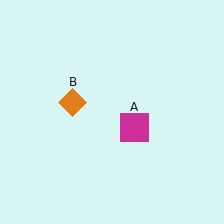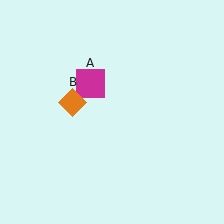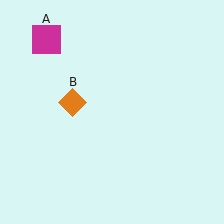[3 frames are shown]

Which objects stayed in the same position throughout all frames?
Orange diamond (object B) remained stationary.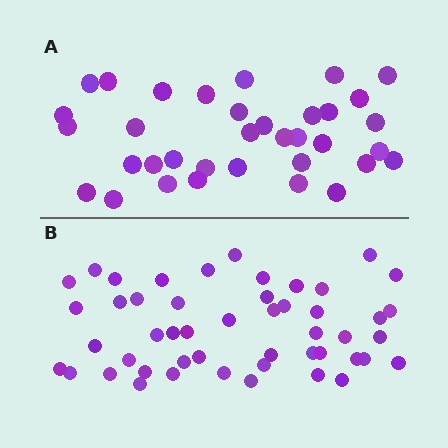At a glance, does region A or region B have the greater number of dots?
Region B (the bottom region) has more dots.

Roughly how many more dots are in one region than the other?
Region B has approximately 15 more dots than region A.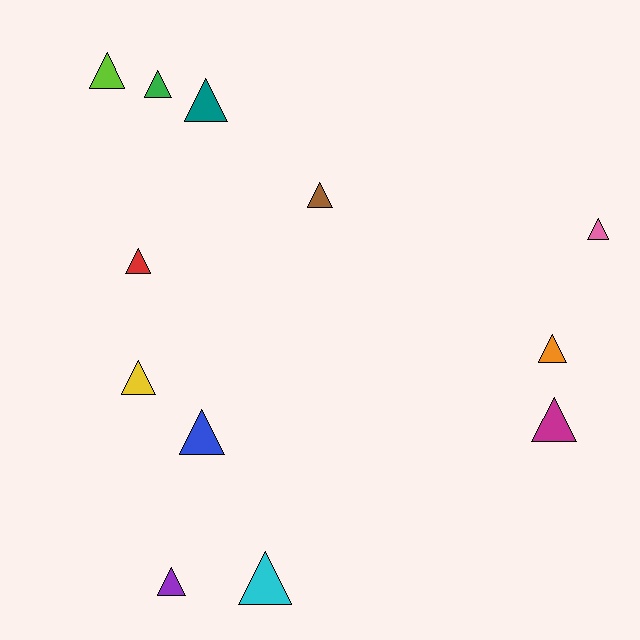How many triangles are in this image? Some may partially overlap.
There are 12 triangles.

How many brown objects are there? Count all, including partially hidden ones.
There is 1 brown object.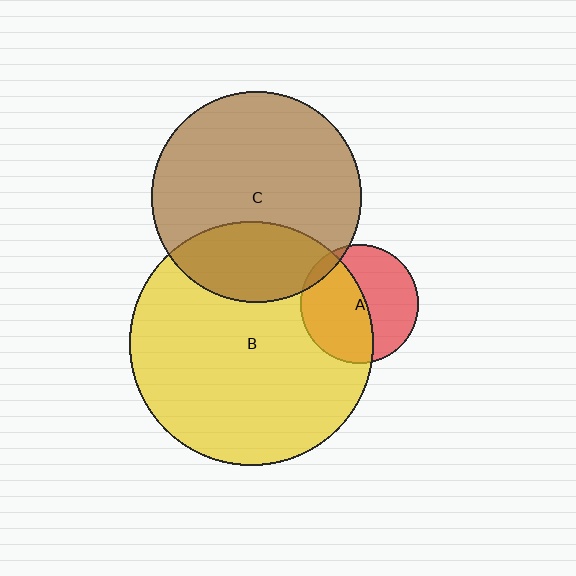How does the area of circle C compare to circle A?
Approximately 3.2 times.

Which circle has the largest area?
Circle B (yellow).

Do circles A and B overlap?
Yes.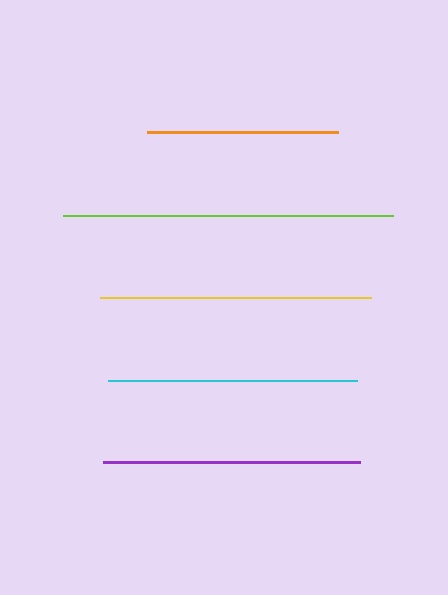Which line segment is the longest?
The lime line is the longest at approximately 331 pixels.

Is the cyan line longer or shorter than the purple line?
The purple line is longer than the cyan line.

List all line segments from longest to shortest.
From longest to shortest: lime, yellow, purple, cyan, orange.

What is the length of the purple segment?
The purple segment is approximately 258 pixels long.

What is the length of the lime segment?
The lime segment is approximately 331 pixels long.